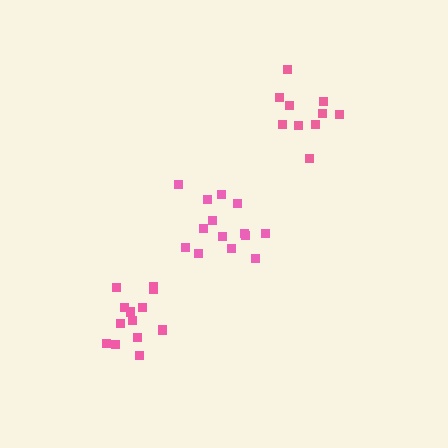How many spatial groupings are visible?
There are 3 spatial groupings.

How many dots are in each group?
Group 1: 13 dots, Group 2: 10 dots, Group 3: 14 dots (37 total).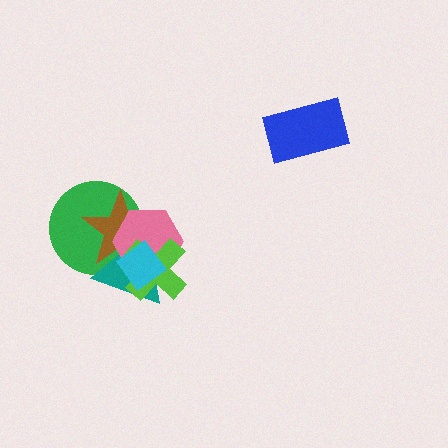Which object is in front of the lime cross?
The cyan diamond is in front of the lime cross.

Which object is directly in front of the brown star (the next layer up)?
The teal triangle is directly in front of the brown star.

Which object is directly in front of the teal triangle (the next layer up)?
The pink hexagon is directly in front of the teal triangle.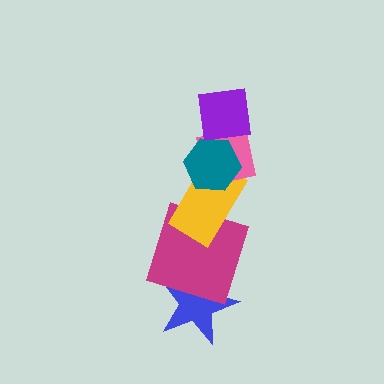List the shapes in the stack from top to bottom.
From top to bottom: the purple square, the teal hexagon, the pink square, the yellow rectangle, the magenta square, the blue star.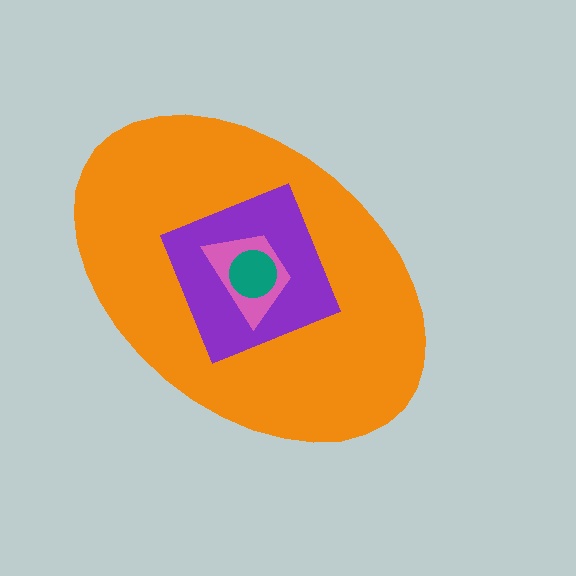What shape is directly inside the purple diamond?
The pink trapezoid.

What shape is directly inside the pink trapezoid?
The teal circle.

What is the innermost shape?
The teal circle.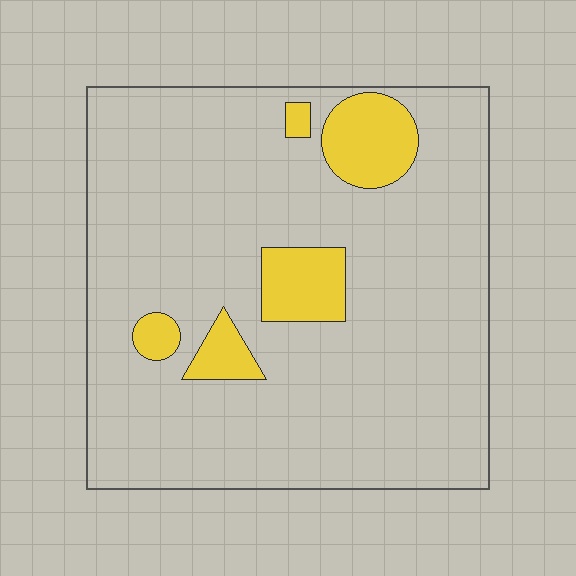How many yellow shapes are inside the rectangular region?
5.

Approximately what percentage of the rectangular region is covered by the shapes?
Approximately 10%.